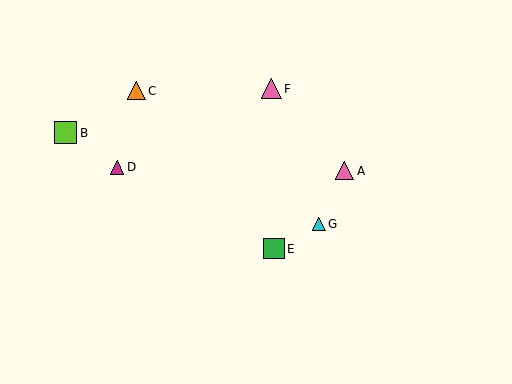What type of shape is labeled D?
Shape D is a magenta triangle.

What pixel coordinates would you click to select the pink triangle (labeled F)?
Click at (272, 89) to select the pink triangle F.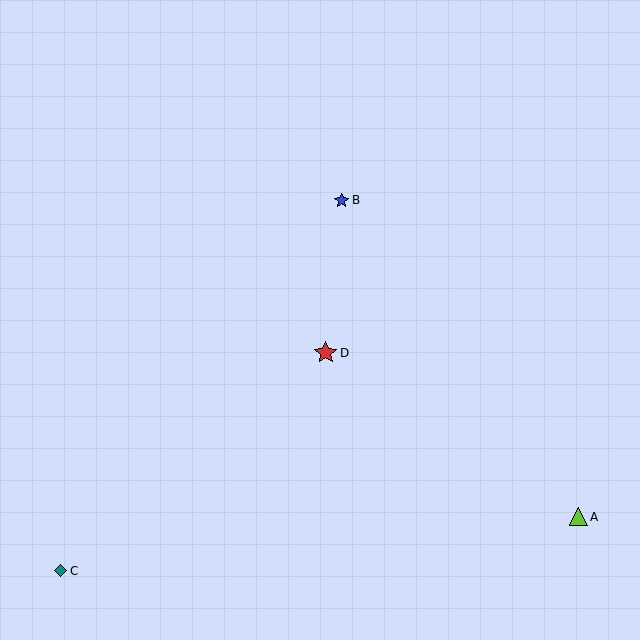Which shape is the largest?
The red star (labeled D) is the largest.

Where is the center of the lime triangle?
The center of the lime triangle is at (578, 517).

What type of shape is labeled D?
Shape D is a red star.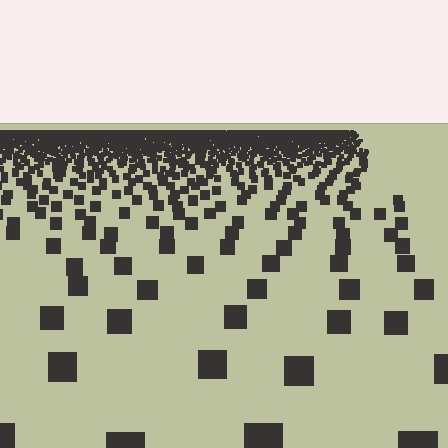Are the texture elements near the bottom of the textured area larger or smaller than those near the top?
Larger. Near the bottom, elements are closer to the viewer and appear at a bigger on-screen size.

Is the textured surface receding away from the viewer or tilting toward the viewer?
The surface is receding away from the viewer. Texture elements get smaller and denser toward the top.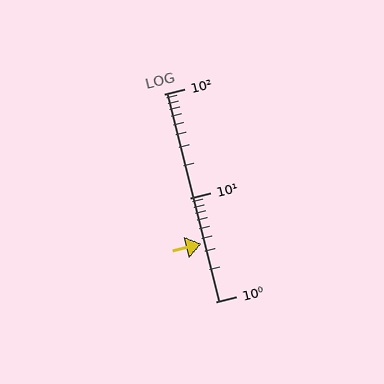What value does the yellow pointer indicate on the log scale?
The pointer indicates approximately 3.6.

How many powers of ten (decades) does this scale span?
The scale spans 2 decades, from 1 to 100.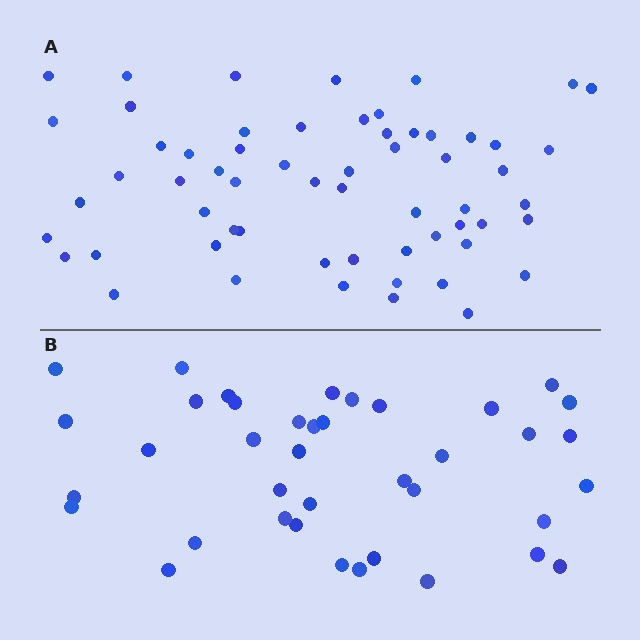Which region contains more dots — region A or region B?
Region A (the top region) has more dots.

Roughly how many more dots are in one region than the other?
Region A has approximately 20 more dots than region B.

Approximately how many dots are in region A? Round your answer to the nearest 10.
About 60 dots.